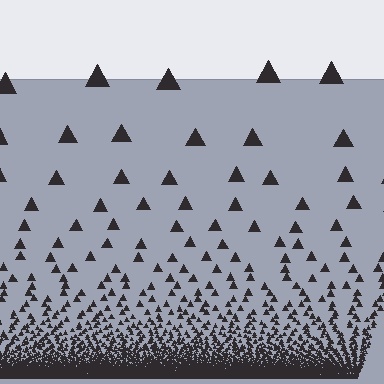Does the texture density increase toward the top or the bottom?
Density increases toward the bottom.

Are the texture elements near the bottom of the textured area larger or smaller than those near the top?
Smaller. The gradient is inverted — elements near the bottom are smaller and denser.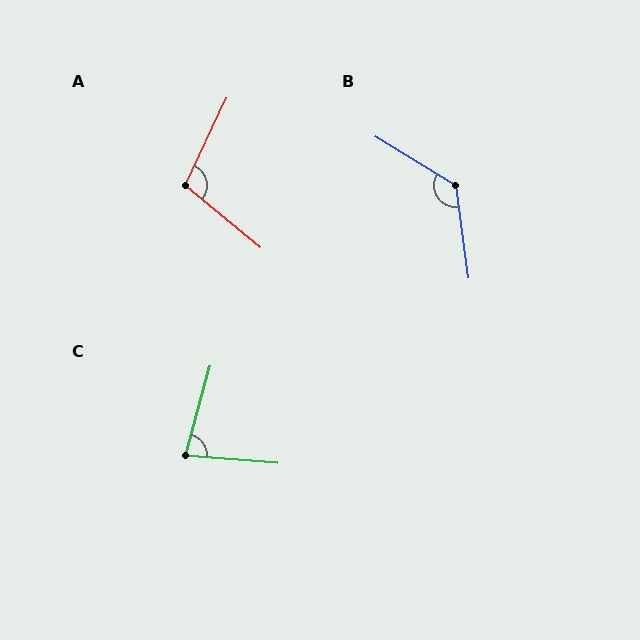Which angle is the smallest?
C, at approximately 79 degrees.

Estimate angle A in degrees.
Approximately 104 degrees.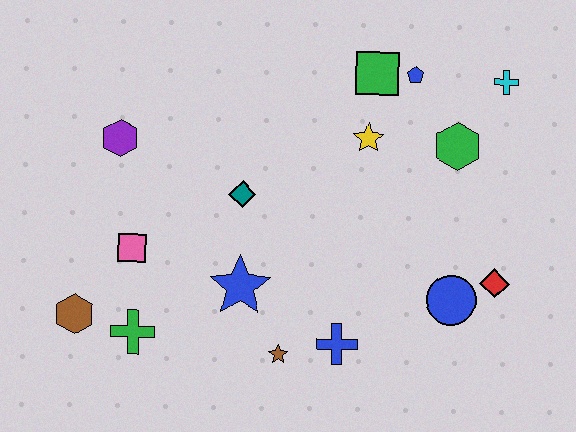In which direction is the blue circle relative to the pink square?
The blue circle is to the right of the pink square.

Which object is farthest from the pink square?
The cyan cross is farthest from the pink square.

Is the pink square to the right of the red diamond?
No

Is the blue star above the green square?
No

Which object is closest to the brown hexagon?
The green cross is closest to the brown hexagon.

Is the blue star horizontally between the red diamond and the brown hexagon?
Yes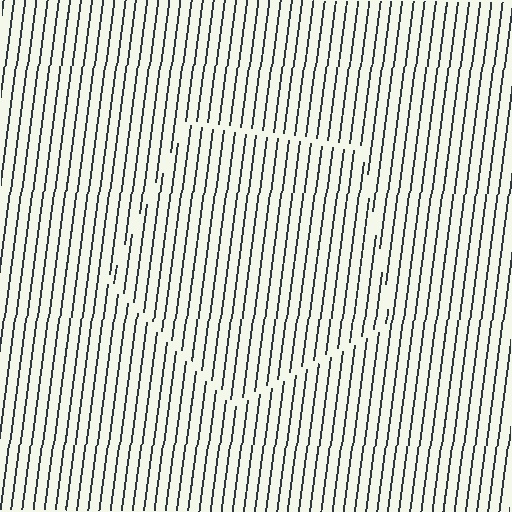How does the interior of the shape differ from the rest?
The interior of the shape contains the same grating, shifted by half a period — the contour is defined by the phase discontinuity where line-ends from the inner and outer gratings abut.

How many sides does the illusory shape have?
5 sides — the line-ends trace a pentagon.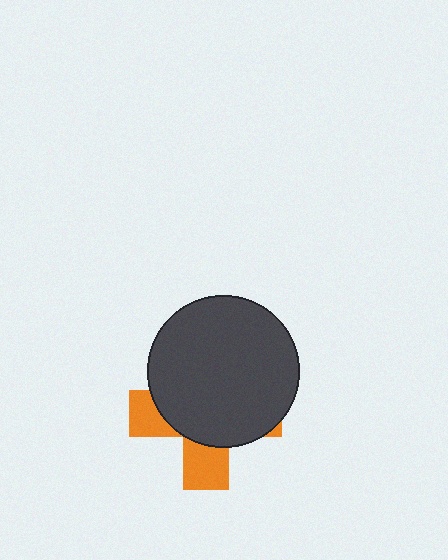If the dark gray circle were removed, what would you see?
You would see the complete orange cross.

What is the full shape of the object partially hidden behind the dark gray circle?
The partially hidden object is an orange cross.